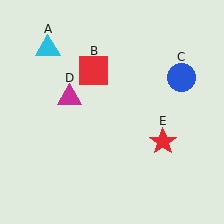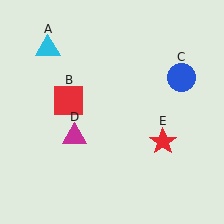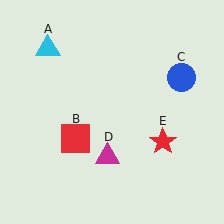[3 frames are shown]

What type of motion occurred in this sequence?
The red square (object B), magenta triangle (object D) rotated counterclockwise around the center of the scene.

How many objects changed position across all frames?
2 objects changed position: red square (object B), magenta triangle (object D).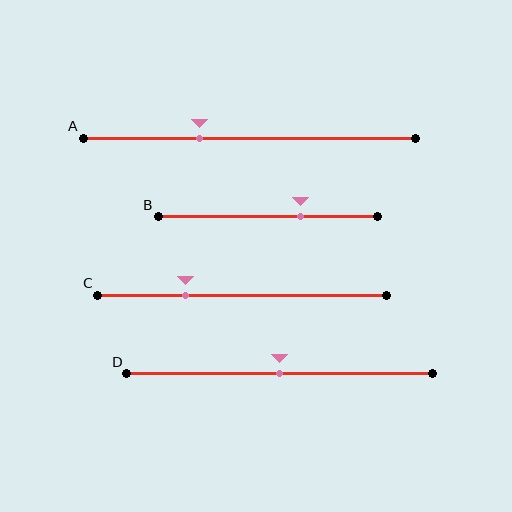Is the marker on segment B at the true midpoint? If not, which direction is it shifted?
No, the marker on segment B is shifted to the right by about 15% of the segment length.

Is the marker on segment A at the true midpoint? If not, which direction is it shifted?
No, the marker on segment A is shifted to the left by about 15% of the segment length.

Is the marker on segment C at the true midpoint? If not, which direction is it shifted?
No, the marker on segment C is shifted to the left by about 20% of the segment length.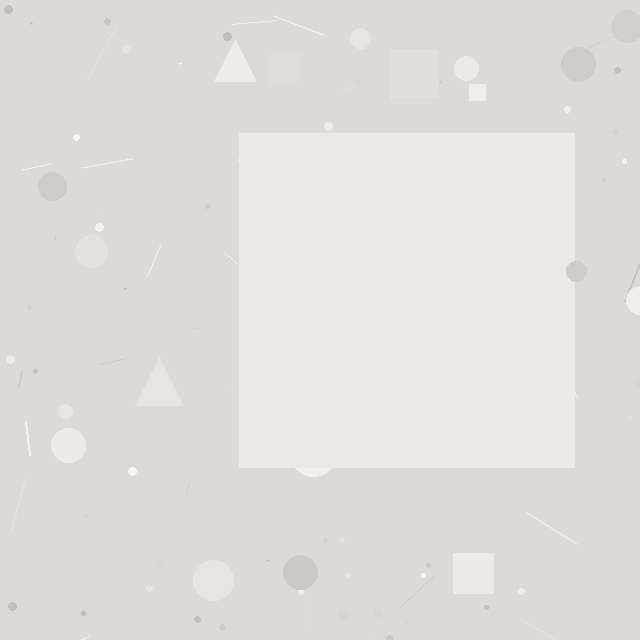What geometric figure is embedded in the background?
A square is embedded in the background.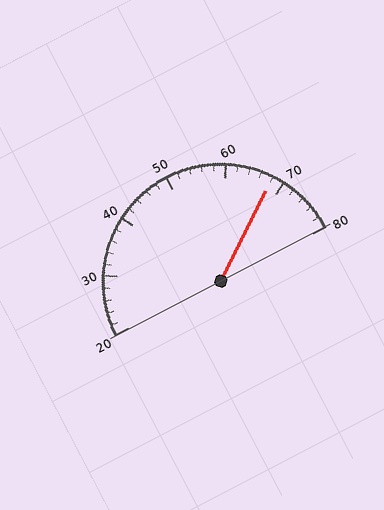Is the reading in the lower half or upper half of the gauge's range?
The reading is in the upper half of the range (20 to 80).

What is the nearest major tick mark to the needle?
The nearest major tick mark is 70.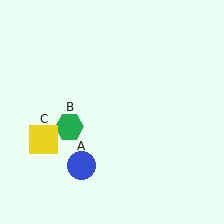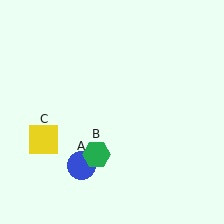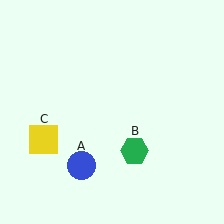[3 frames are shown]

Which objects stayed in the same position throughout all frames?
Blue circle (object A) and yellow square (object C) remained stationary.